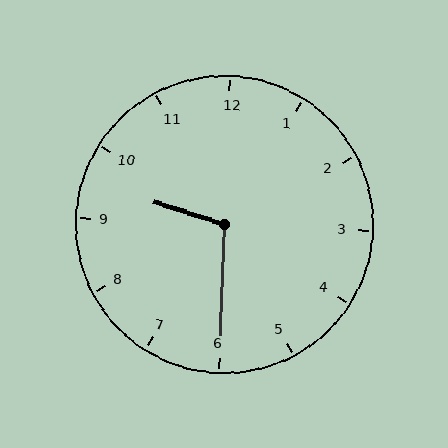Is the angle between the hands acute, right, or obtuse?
It is obtuse.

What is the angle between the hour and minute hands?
Approximately 105 degrees.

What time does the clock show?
9:30.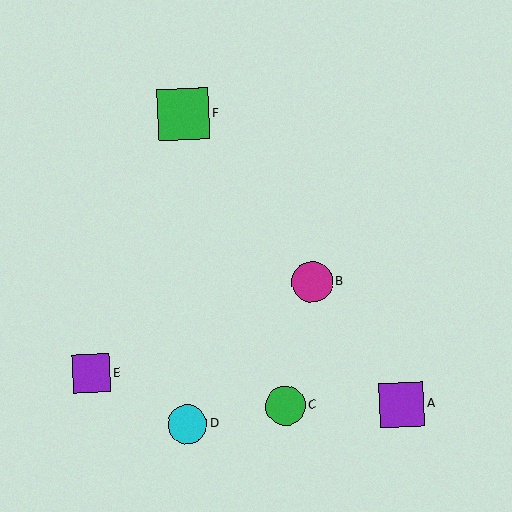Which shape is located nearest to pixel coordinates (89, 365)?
The purple square (labeled E) at (91, 374) is nearest to that location.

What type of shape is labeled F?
Shape F is a green square.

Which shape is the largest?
The green square (labeled F) is the largest.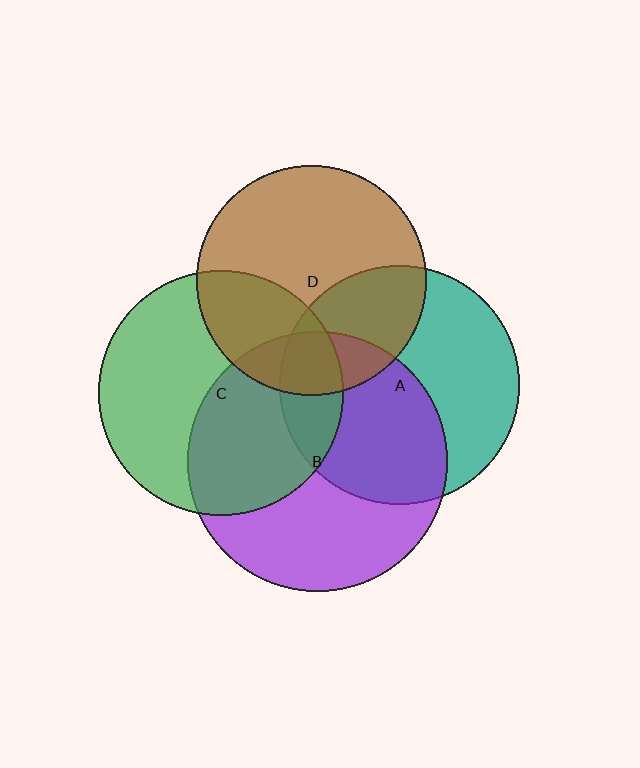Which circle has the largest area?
Circle B (purple).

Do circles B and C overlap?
Yes.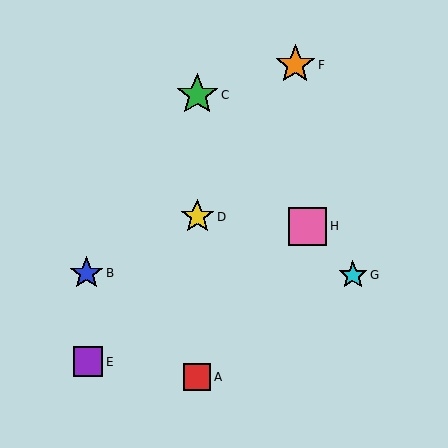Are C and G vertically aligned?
No, C is at x≈197 and G is at x≈353.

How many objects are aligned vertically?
3 objects (A, C, D) are aligned vertically.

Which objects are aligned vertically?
Objects A, C, D are aligned vertically.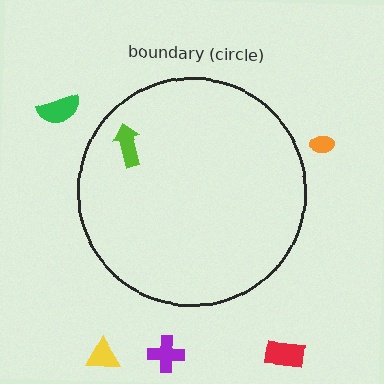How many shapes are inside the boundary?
1 inside, 5 outside.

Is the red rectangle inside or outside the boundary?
Outside.